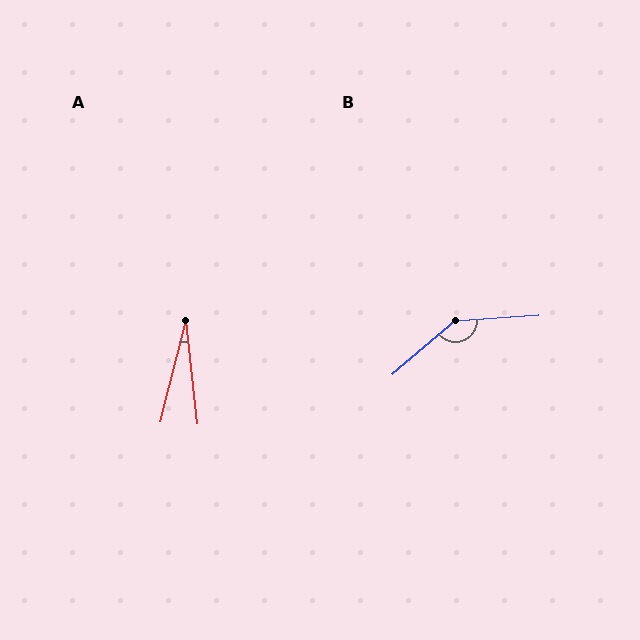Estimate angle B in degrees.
Approximately 143 degrees.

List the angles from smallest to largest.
A (21°), B (143°).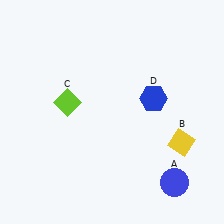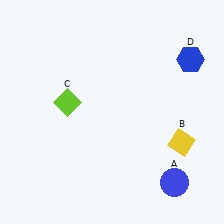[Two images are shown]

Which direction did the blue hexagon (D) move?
The blue hexagon (D) moved up.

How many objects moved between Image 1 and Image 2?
1 object moved between the two images.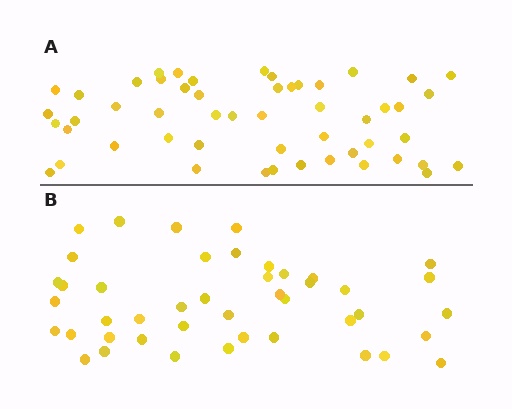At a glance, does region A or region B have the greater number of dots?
Region A (the top region) has more dots.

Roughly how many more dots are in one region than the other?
Region A has roughly 8 or so more dots than region B.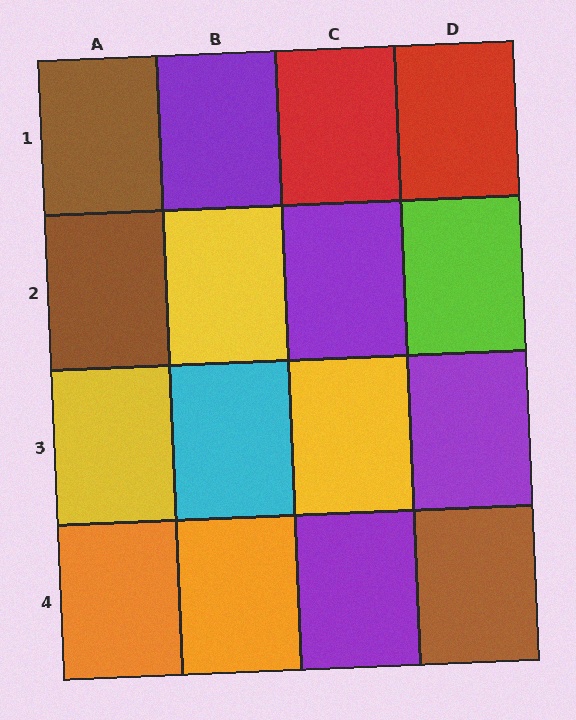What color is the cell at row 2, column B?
Yellow.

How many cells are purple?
4 cells are purple.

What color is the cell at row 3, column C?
Yellow.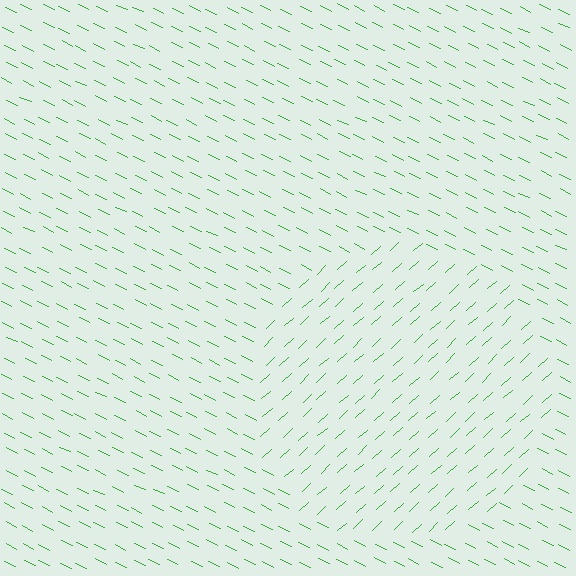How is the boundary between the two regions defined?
The boundary is defined purely by a change in line orientation (approximately 68 degrees difference). All lines are the same color and thickness.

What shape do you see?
I see a circle.